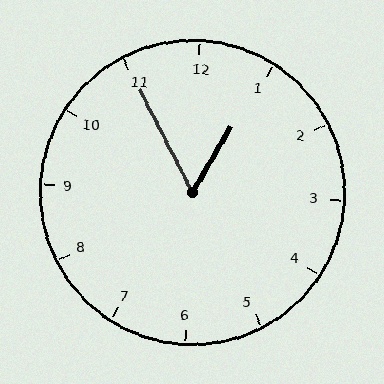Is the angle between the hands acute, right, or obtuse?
It is acute.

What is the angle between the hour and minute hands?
Approximately 58 degrees.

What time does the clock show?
12:55.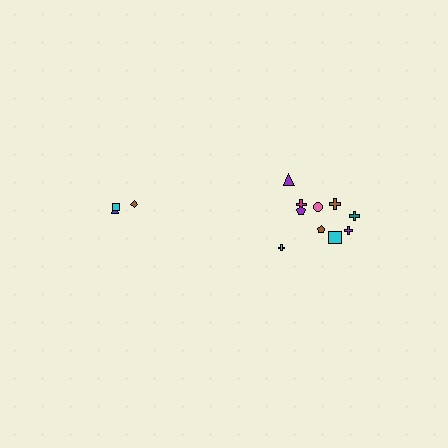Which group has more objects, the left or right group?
The right group.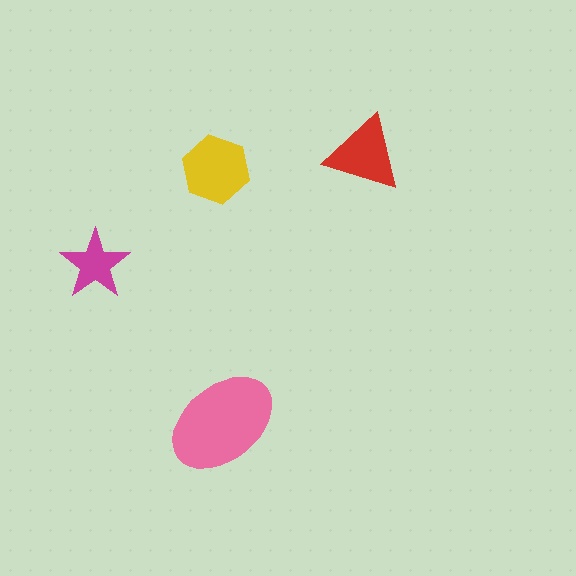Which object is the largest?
The pink ellipse.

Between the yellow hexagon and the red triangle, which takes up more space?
The yellow hexagon.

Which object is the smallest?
The magenta star.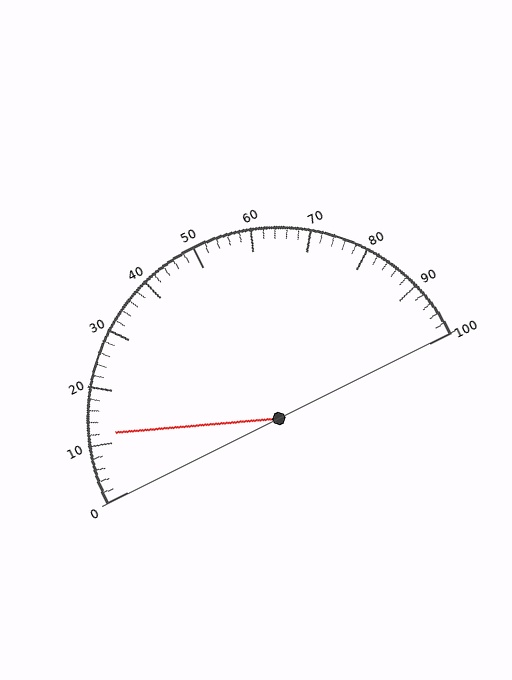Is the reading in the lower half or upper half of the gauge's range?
The reading is in the lower half of the range (0 to 100).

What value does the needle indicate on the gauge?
The needle indicates approximately 12.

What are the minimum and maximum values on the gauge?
The gauge ranges from 0 to 100.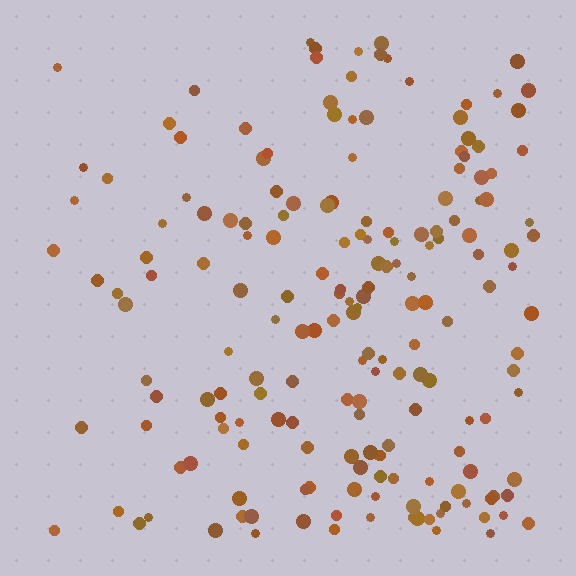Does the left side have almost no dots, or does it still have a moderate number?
Still a moderate number, just noticeably fewer than the right.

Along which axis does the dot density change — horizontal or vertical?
Horizontal.